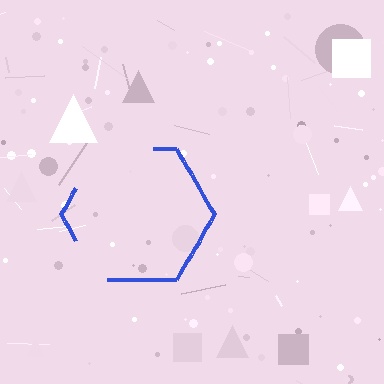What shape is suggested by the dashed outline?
The dashed outline suggests a hexagon.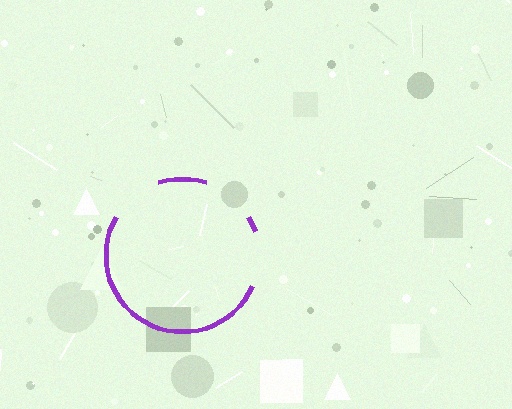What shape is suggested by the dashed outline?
The dashed outline suggests a circle.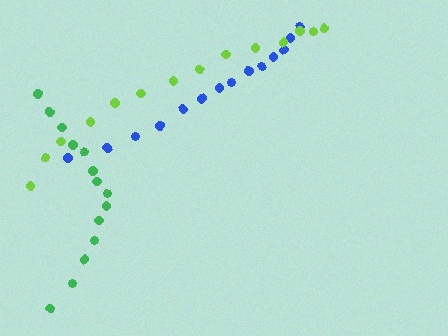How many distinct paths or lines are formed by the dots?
There are 3 distinct paths.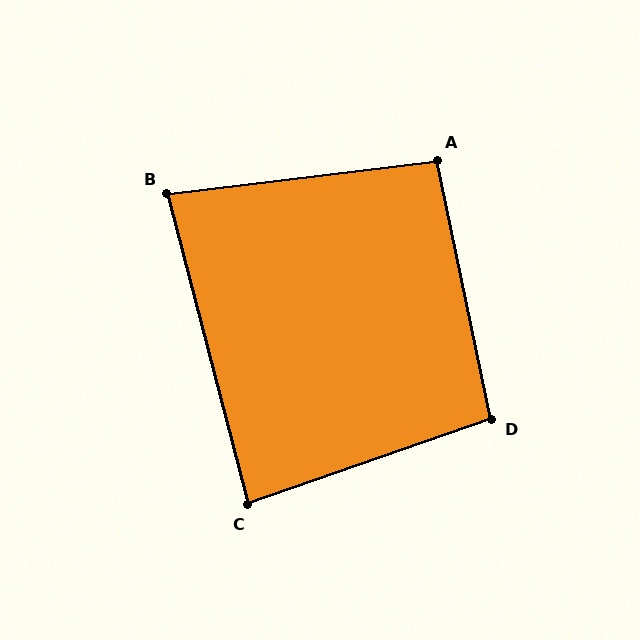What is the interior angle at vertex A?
Approximately 95 degrees (approximately right).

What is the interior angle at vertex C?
Approximately 85 degrees (approximately right).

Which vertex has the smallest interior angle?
B, at approximately 83 degrees.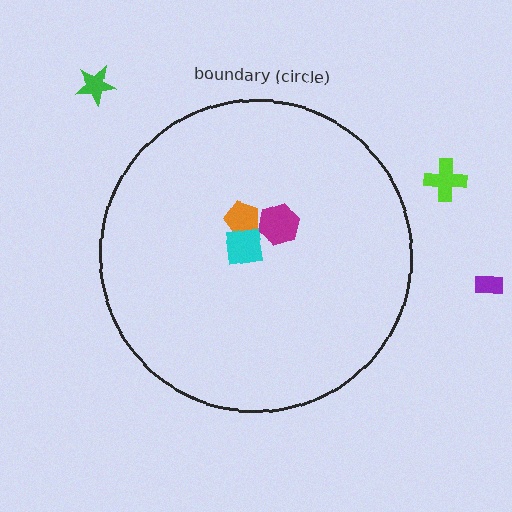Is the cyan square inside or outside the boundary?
Inside.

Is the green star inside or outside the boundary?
Outside.